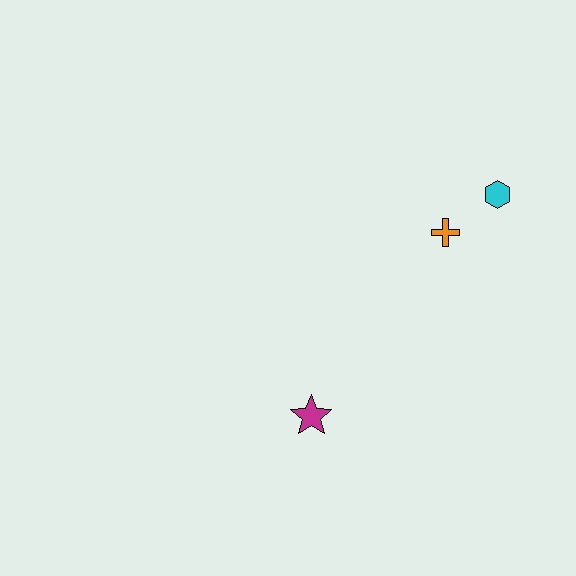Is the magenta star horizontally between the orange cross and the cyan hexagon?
No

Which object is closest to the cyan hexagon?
The orange cross is closest to the cyan hexagon.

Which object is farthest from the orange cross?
The magenta star is farthest from the orange cross.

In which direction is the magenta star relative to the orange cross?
The magenta star is below the orange cross.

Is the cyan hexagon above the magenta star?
Yes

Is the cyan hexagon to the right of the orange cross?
Yes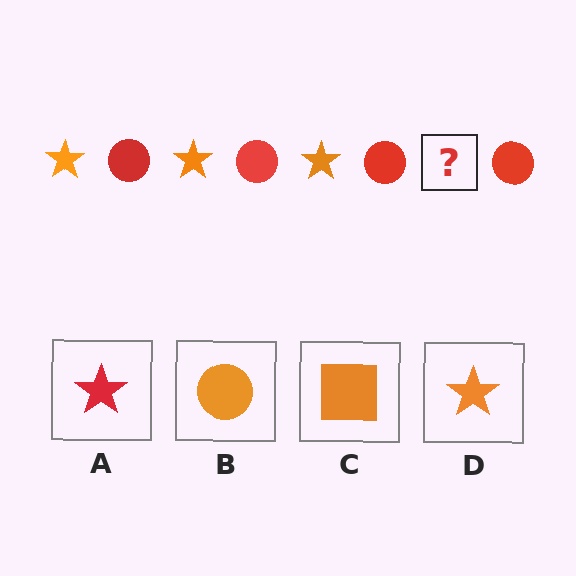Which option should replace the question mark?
Option D.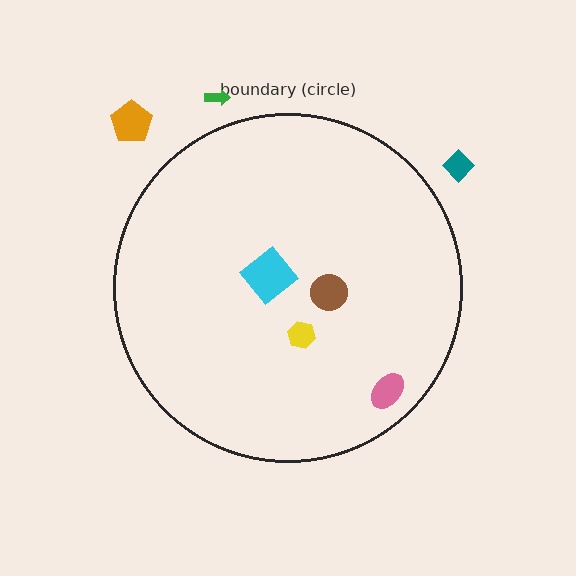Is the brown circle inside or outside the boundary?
Inside.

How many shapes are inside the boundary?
4 inside, 3 outside.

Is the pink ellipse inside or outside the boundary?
Inside.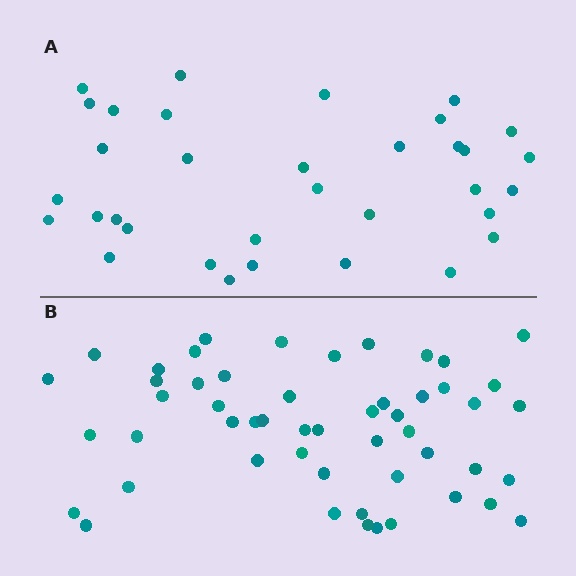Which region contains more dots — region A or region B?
Region B (the bottom region) has more dots.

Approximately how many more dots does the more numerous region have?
Region B has approximately 20 more dots than region A.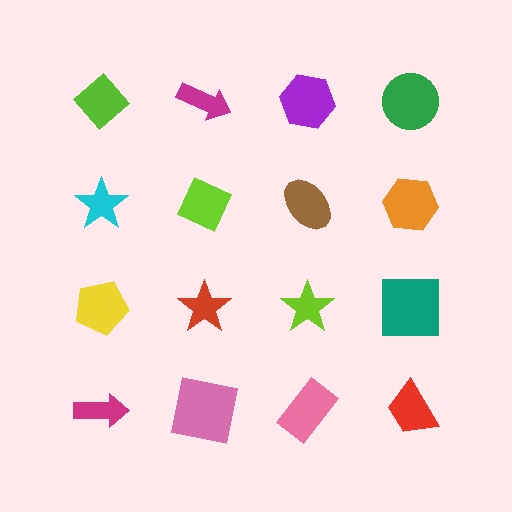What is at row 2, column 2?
A lime diamond.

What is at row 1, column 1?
A lime diamond.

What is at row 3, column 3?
A lime star.